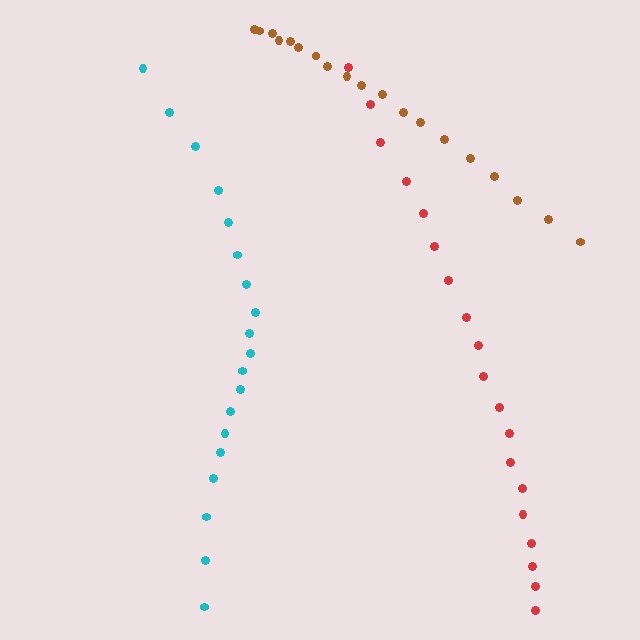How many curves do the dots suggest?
There are 3 distinct paths.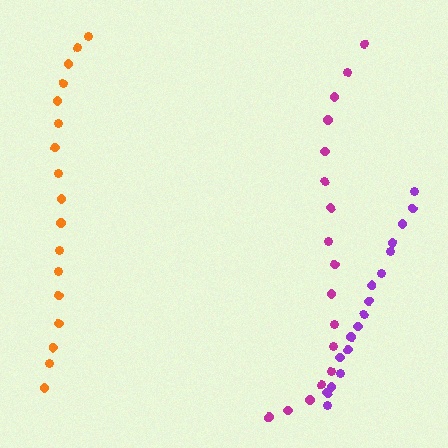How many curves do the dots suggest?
There are 3 distinct paths.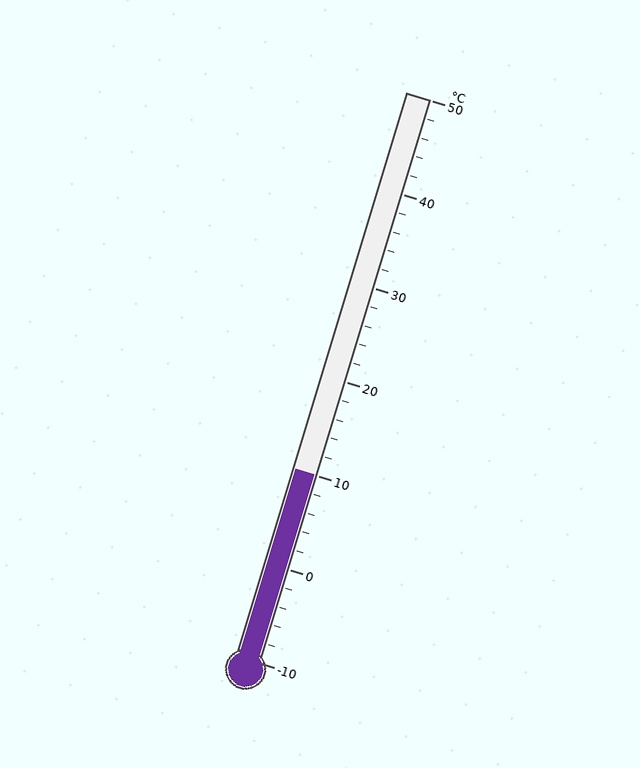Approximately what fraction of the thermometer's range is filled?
The thermometer is filled to approximately 35% of its range.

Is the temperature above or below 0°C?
The temperature is above 0°C.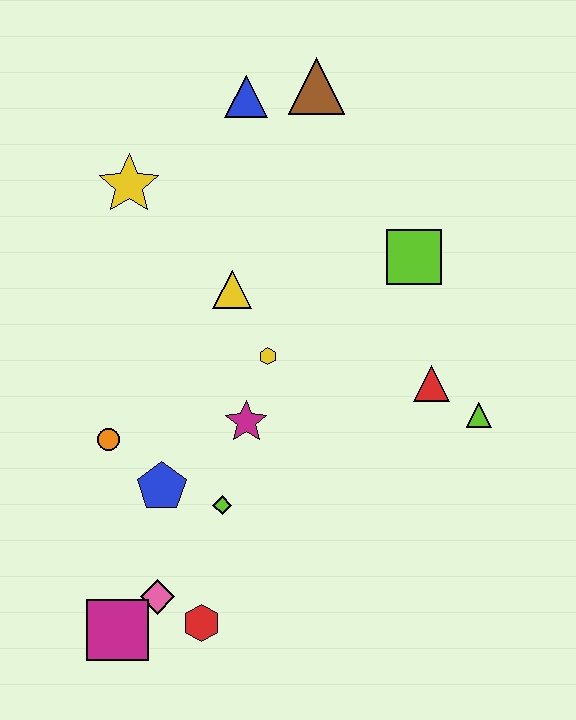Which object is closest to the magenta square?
The pink diamond is closest to the magenta square.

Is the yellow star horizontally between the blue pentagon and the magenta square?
Yes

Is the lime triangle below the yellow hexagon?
Yes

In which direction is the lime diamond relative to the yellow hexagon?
The lime diamond is below the yellow hexagon.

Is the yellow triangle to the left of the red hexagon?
No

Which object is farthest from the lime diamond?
The brown triangle is farthest from the lime diamond.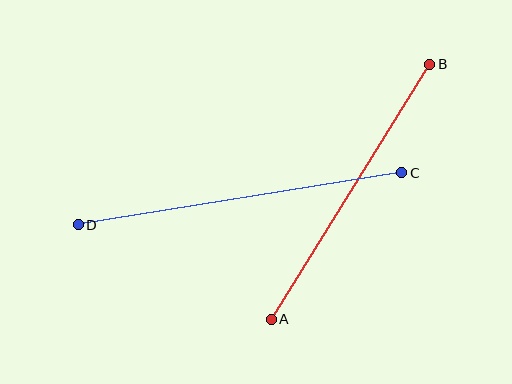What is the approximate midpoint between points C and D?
The midpoint is at approximately (240, 199) pixels.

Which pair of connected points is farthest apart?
Points C and D are farthest apart.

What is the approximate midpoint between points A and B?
The midpoint is at approximately (350, 192) pixels.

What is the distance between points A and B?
The distance is approximately 300 pixels.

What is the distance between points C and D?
The distance is approximately 328 pixels.